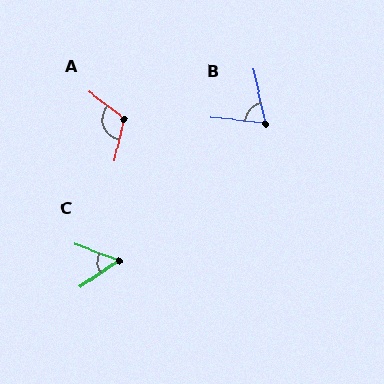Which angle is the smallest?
C, at approximately 55 degrees.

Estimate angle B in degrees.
Approximately 72 degrees.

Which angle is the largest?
A, at approximately 115 degrees.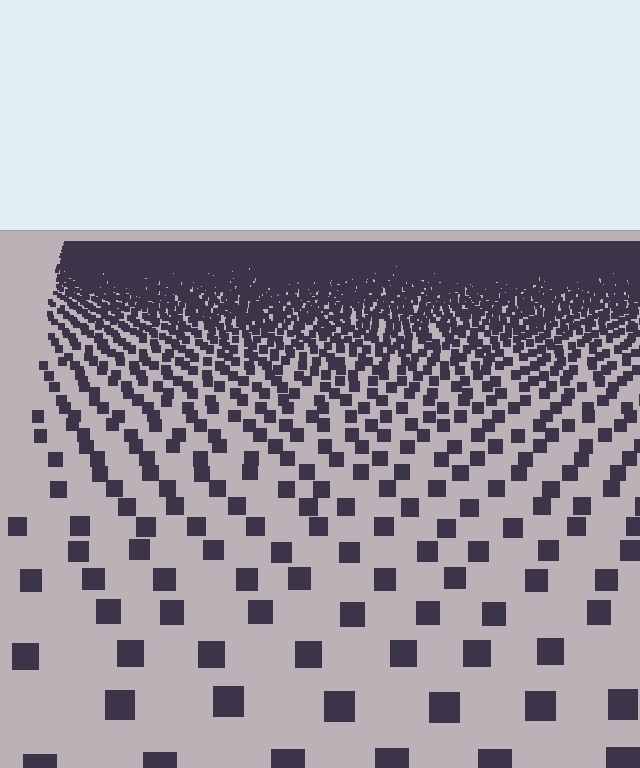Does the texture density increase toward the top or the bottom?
Density increases toward the top.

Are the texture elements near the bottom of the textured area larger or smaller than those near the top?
Larger. Near the bottom, elements are closer to the viewer and appear at a bigger on-screen size.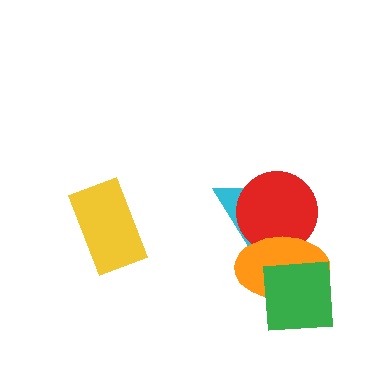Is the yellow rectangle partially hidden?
No, no other shape covers it.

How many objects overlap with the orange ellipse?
3 objects overlap with the orange ellipse.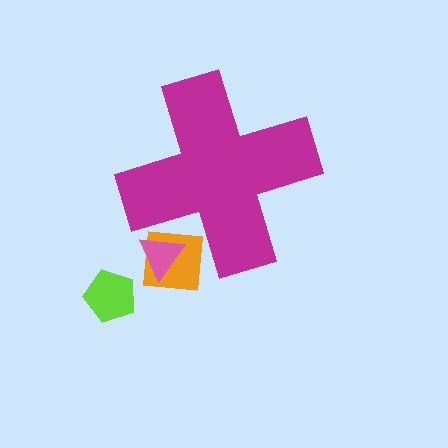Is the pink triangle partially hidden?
Yes, the pink triangle is partially hidden behind the magenta cross.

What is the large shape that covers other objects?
A magenta cross.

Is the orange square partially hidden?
Yes, the orange square is partially hidden behind the magenta cross.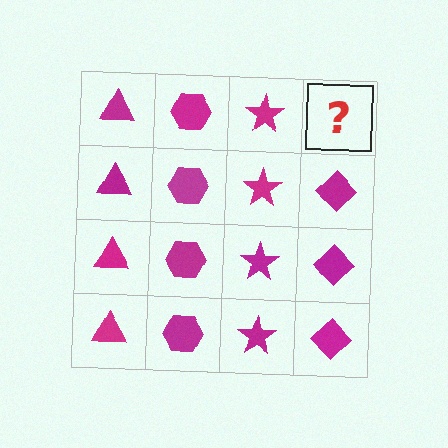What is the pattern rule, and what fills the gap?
The rule is that each column has a consistent shape. The gap should be filled with a magenta diamond.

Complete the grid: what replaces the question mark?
The question mark should be replaced with a magenta diamond.